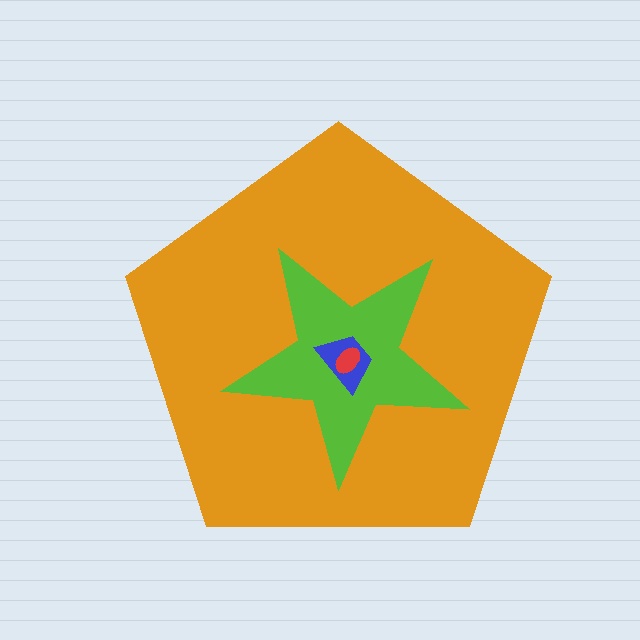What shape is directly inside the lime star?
The blue trapezoid.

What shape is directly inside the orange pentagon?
The lime star.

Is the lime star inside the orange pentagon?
Yes.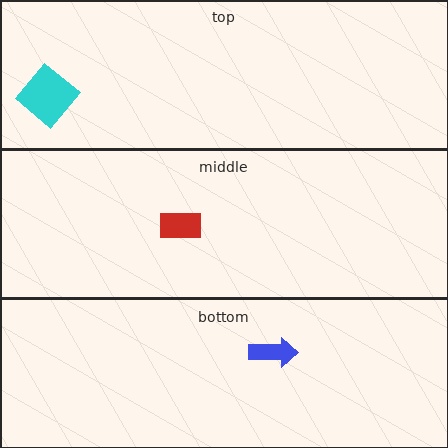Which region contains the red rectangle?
The middle region.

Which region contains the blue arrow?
The bottom region.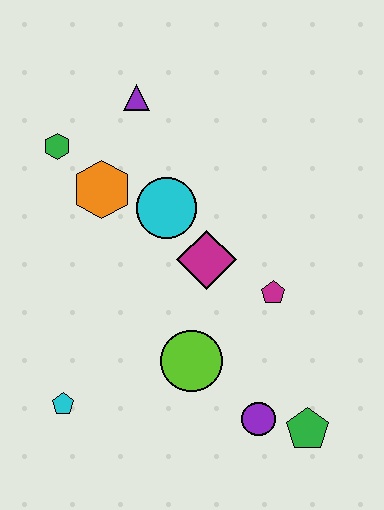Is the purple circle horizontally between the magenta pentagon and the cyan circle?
Yes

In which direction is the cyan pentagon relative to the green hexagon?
The cyan pentagon is below the green hexagon.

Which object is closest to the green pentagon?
The purple circle is closest to the green pentagon.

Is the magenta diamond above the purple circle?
Yes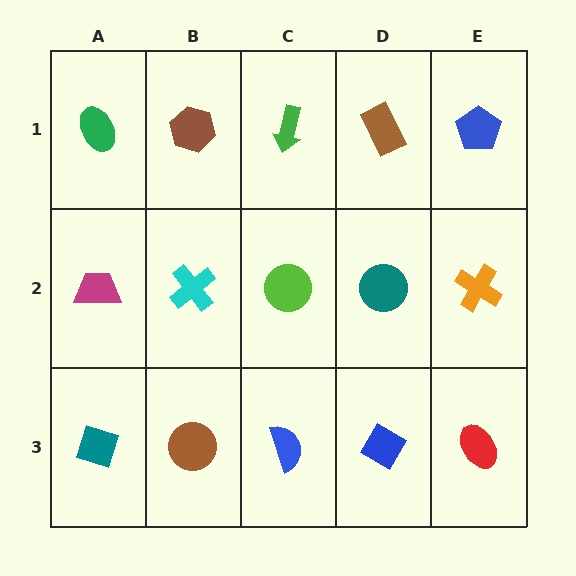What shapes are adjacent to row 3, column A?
A magenta trapezoid (row 2, column A), a brown circle (row 3, column B).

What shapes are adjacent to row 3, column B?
A cyan cross (row 2, column B), a teal diamond (row 3, column A), a blue semicircle (row 3, column C).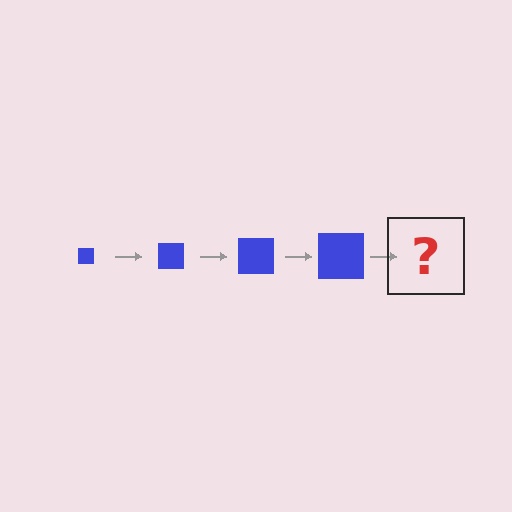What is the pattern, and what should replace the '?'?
The pattern is that the square gets progressively larger each step. The '?' should be a blue square, larger than the previous one.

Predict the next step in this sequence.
The next step is a blue square, larger than the previous one.